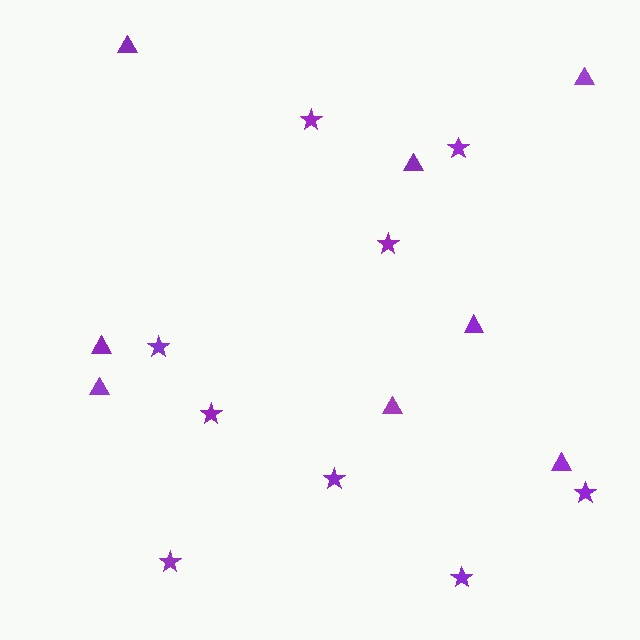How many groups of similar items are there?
There are 2 groups: one group of stars (9) and one group of triangles (8).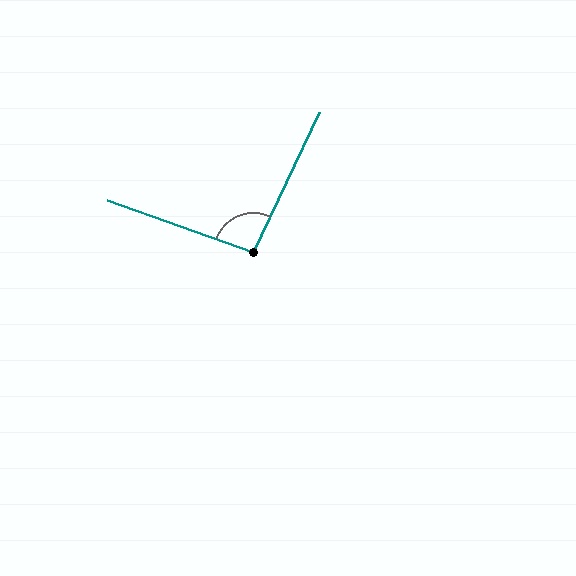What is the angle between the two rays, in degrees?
Approximately 95 degrees.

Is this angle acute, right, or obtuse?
It is obtuse.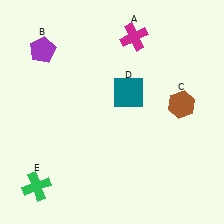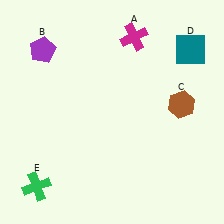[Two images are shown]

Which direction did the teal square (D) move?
The teal square (D) moved right.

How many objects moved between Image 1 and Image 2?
1 object moved between the two images.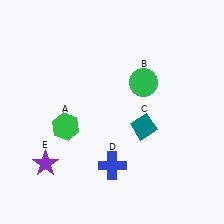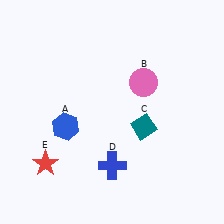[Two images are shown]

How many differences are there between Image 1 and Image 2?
There are 3 differences between the two images.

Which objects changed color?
A changed from green to blue. B changed from green to pink. E changed from purple to red.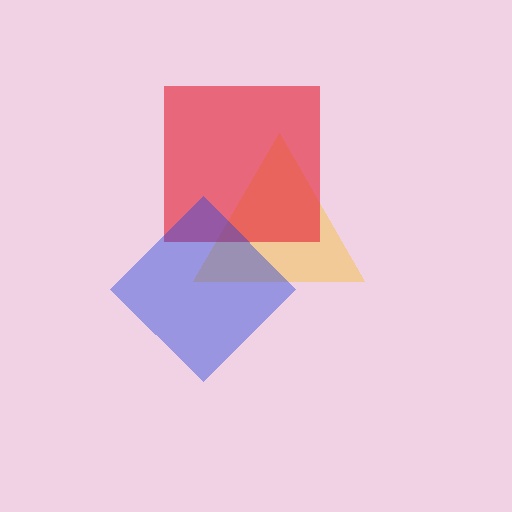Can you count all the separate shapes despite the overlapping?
Yes, there are 3 separate shapes.